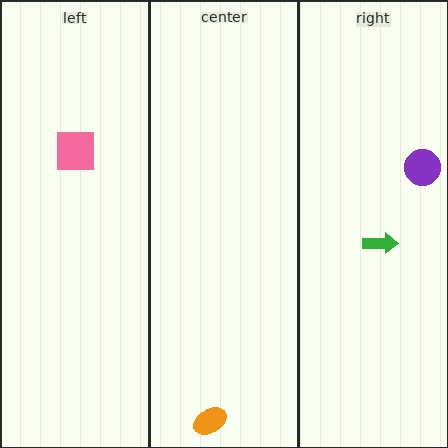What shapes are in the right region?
The green arrow, the purple circle.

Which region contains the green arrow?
The right region.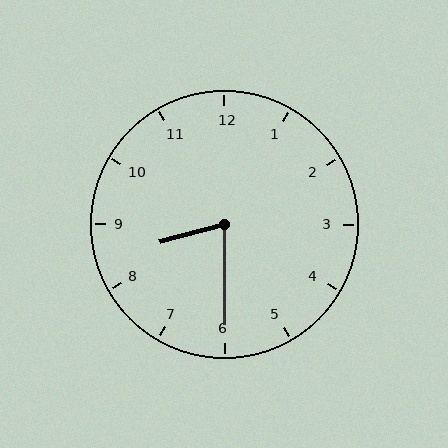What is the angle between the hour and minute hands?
Approximately 75 degrees.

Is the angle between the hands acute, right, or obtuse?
It is acute.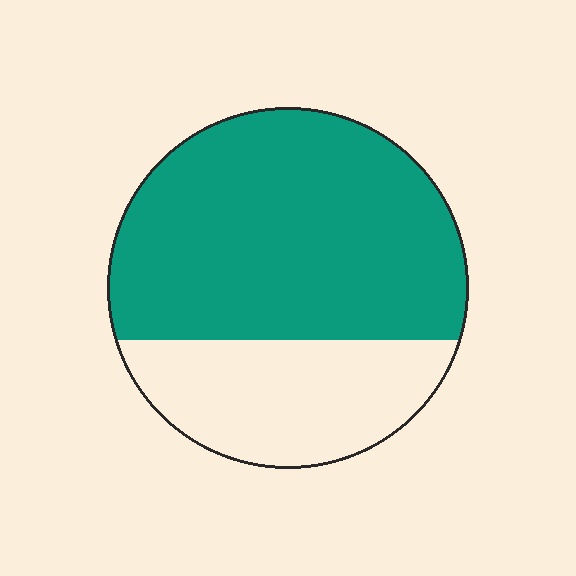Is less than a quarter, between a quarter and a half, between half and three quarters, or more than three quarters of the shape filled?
Between half and three quarters.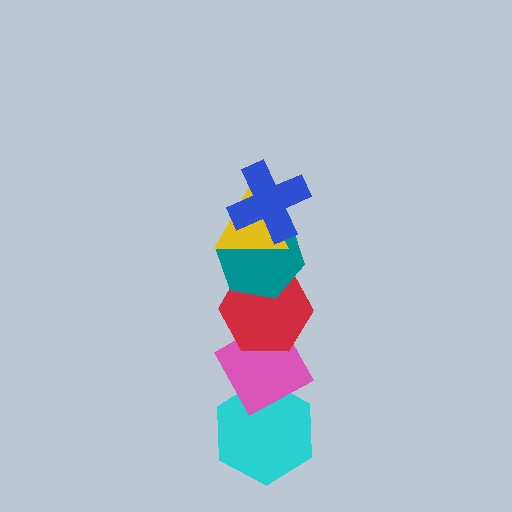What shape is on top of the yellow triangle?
The blue cross is on top of the yellow triangle.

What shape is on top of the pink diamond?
The red hexagon is on top of the pink diamond.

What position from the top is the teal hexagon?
The teal hexagon is 3rd from the top.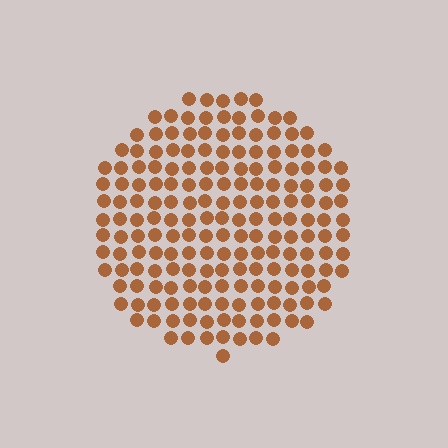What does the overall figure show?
The overall figure shows a circle.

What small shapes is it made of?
It is made of small circles.